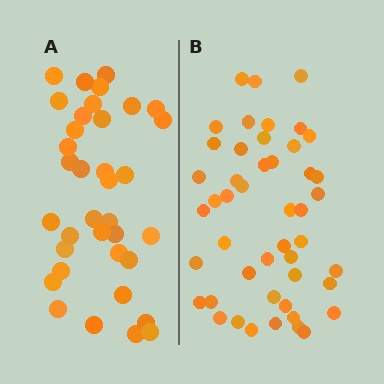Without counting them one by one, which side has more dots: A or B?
Region B (the right region) has more dots.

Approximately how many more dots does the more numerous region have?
Region B has roughly 12 or so more dots than region A.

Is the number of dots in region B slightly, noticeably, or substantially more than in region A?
Region B has noticeably more, but not dramatically so. The ratio is roughly 1.3 to 1.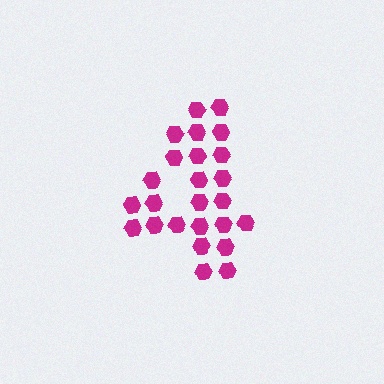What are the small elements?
The small elements are hexagons.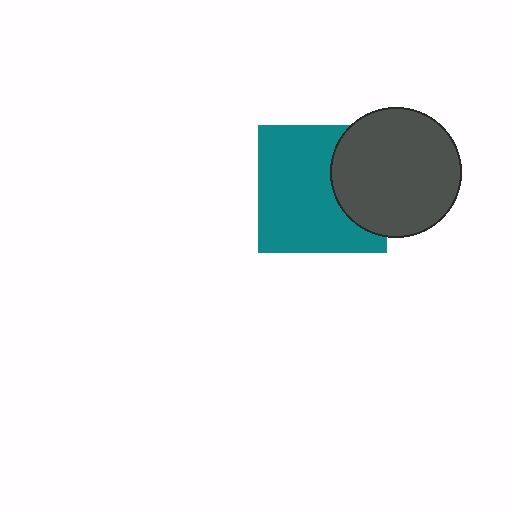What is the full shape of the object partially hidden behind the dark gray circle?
The partially hidden object is a teal square.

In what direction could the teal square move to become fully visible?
The teal square could move left. That would shift it out from behind the dark gray circle entirely.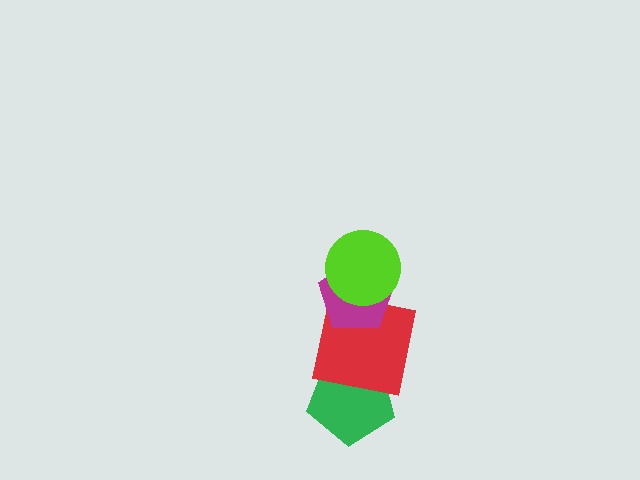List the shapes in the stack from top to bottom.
From top to bottom: the lime circle, the magenta pentagon, the red square, the green pentagon.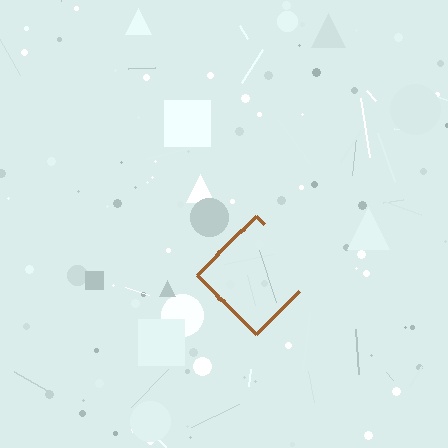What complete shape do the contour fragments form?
The contour fragments form a diamond.